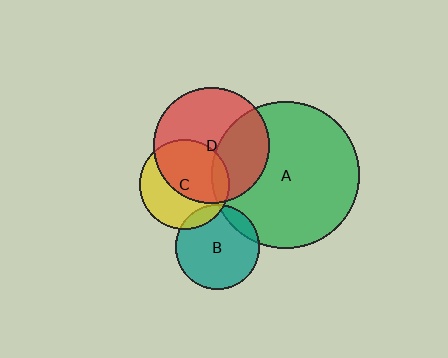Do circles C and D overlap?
Yes.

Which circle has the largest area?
Circle A (green).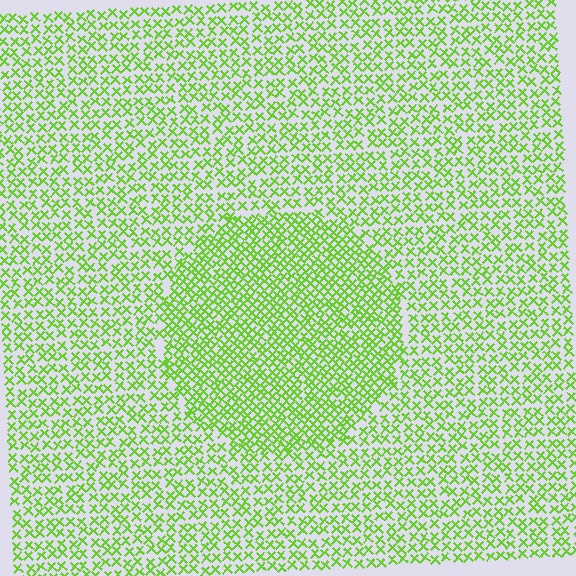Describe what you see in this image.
The image contains small lime elements arranged at two different densities. A circle-shaped region is visible where the elements are more densely packed than the surrounding area.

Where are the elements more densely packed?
The elements are more densely packed inside the circle boundary.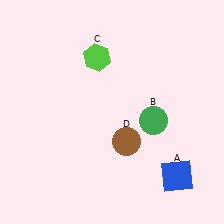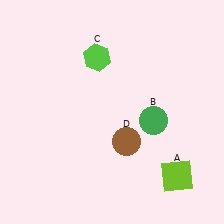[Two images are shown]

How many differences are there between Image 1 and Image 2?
There is 1 difference between the two images.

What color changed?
The square (A) changed from blue in Image 1 to lime in Image 2.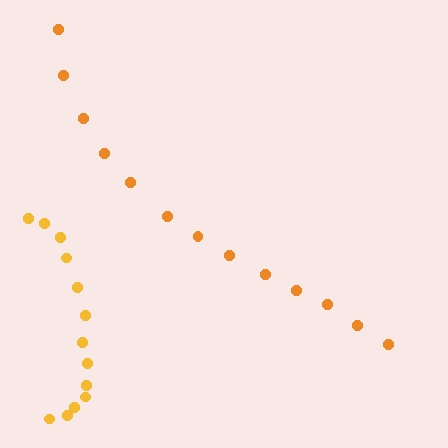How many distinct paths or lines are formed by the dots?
There are 2 distinct paths.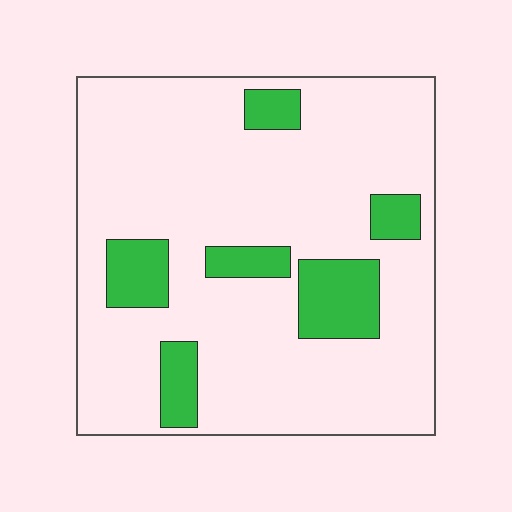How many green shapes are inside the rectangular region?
6.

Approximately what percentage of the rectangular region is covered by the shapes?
Approximately 15%.